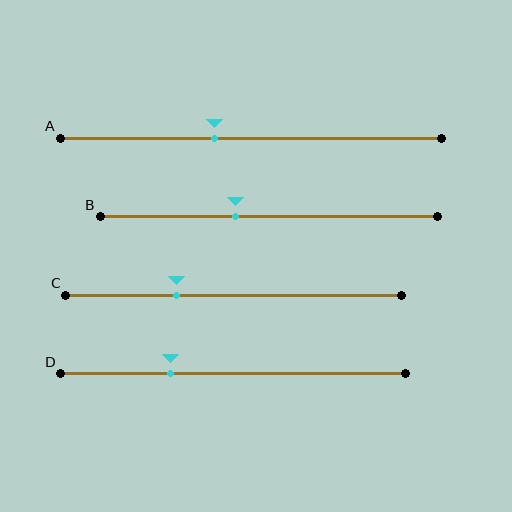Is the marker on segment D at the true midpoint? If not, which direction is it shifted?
No, the marker on segment D is shifted to the left by about 18% of the segment length.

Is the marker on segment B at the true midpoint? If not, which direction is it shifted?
No, the marker on segment B is shifted to the left by about 10% of the segment length.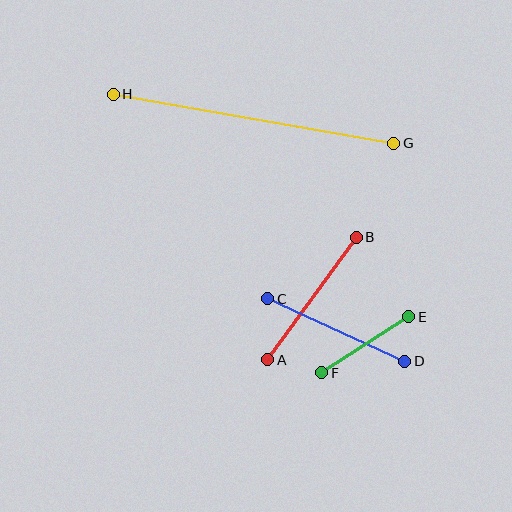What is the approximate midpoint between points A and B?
The midpoint is at approximately (312, 299) pixels.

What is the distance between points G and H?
The distance is approximately 285 pixels.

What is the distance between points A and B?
The distance is approximately 151 pixels.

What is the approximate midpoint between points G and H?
The midpoint is at approximately (253, 119) pixels.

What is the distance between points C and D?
The distance is approximately 151 pixels.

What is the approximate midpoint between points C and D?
The midpoint is at approximately (336, 330) pixels.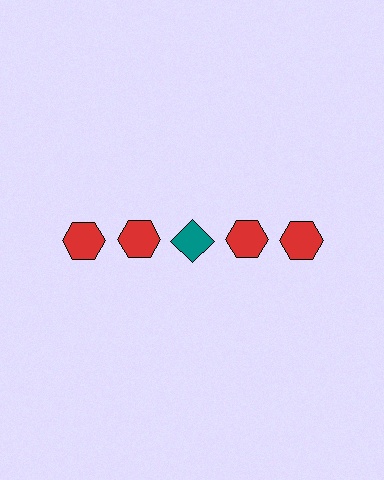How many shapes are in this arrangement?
There are 5 shapes arranged in a grid pattern.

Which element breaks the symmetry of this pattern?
The teal diamond in the top row, center column breaks the symmetry. All other shapes are red hexagons.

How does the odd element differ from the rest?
It differs in both color (teal instead of red) and shape (diamond instead of hexagon).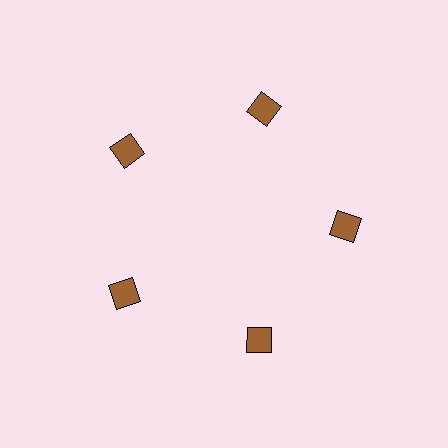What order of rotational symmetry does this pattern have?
This pattern has 5-fold rotational symmetry.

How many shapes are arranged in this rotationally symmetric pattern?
There are 5 shapes, arranged in 5 groups of 1.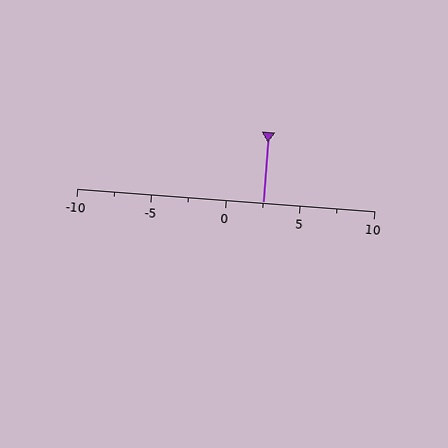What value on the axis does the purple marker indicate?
The marker indicates approximately 2.5.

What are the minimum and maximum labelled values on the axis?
The axis runs from -10 to 10.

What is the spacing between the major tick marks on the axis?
The major ticks are spaced 5 apart.